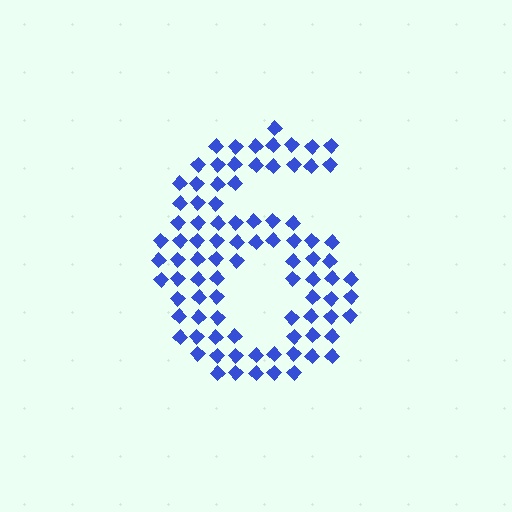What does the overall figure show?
The overall figure shows the digit 6.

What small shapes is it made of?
It is made of small diamonds.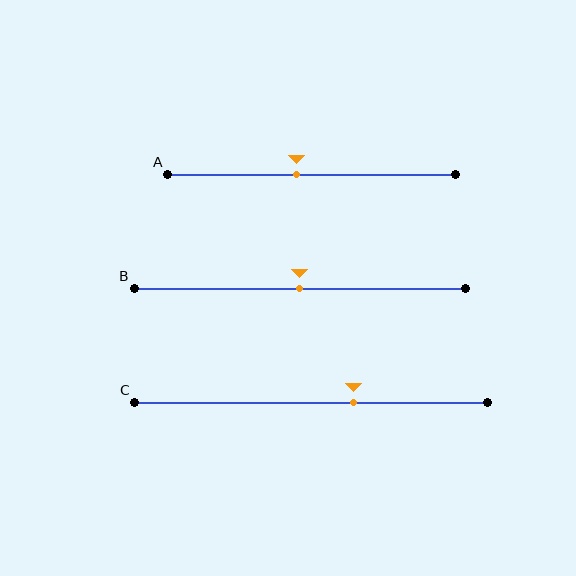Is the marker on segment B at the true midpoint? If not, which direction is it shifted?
Yes, the marker on segment B is at the true midpoint.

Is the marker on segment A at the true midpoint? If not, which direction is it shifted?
No, the marker on segment A is shifted to the left by about 5% of the segment length.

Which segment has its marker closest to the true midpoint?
Segment B has its marker closest to the true midpoint.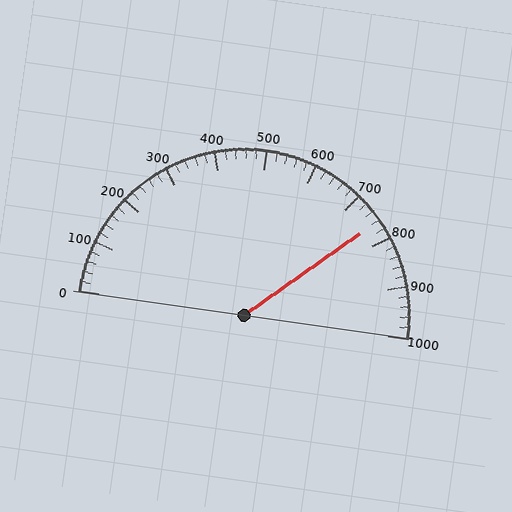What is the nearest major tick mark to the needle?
The nearest major tick mark is 800.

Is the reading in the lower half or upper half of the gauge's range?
The reading is in the upper half of the range (0 to 1000).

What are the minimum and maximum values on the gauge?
The gauge ranges from 0 to 1000.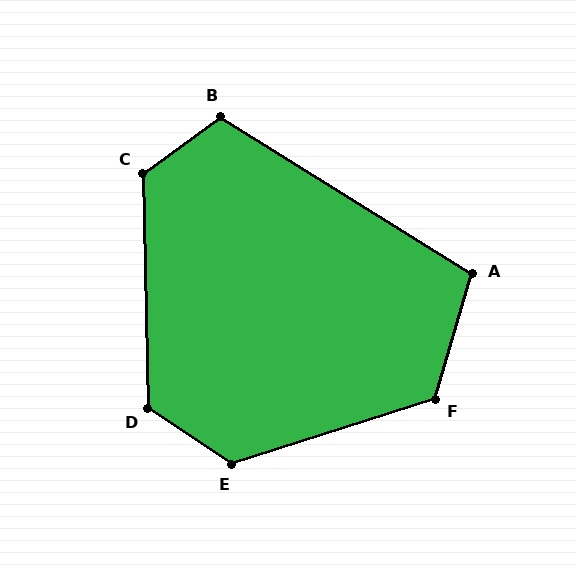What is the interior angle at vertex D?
Approximately 125 degrees (obtuse).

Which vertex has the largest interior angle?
E, at approximately 129 degrees.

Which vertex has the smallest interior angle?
A, at approximately 106 degrees.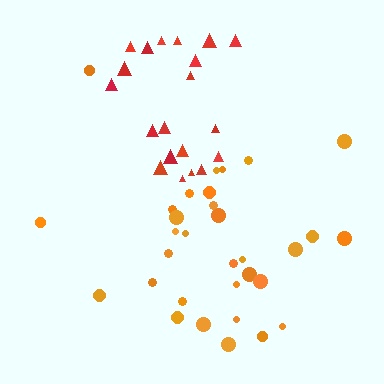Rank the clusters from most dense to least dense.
orange, red.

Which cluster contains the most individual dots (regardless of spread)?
Orange (32).